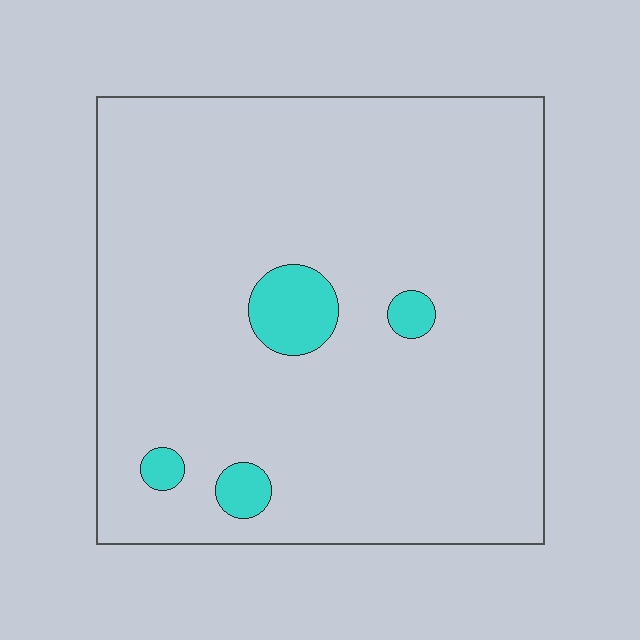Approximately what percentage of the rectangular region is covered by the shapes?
Approximately 5%.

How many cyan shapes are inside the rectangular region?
4.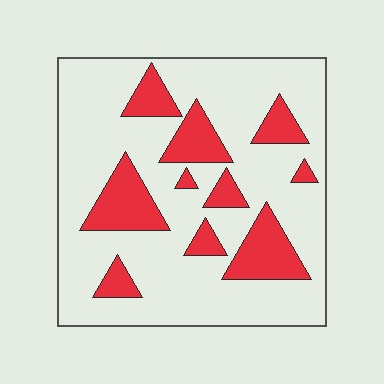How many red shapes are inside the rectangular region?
10.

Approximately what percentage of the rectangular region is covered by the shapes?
Approximately 25%.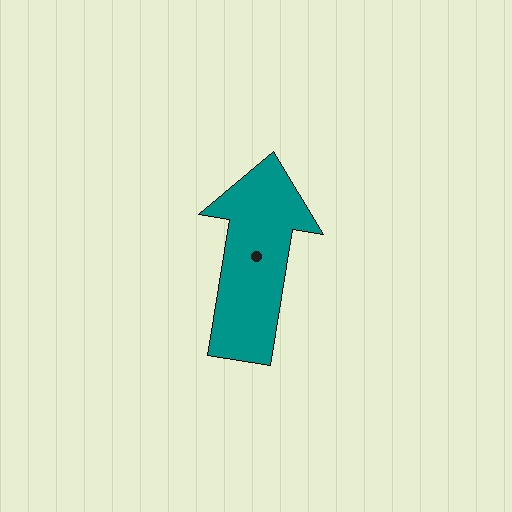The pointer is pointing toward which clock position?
Roughly 12 o'clock.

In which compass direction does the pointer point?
North.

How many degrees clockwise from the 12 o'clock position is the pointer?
Approximately 9 degrees.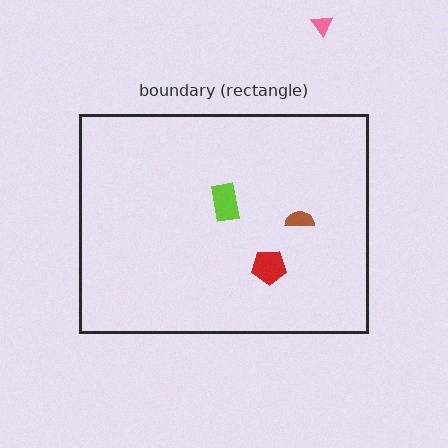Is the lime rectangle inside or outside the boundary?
Inside.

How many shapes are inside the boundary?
3 inside, 1 outside.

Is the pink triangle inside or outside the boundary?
Outside.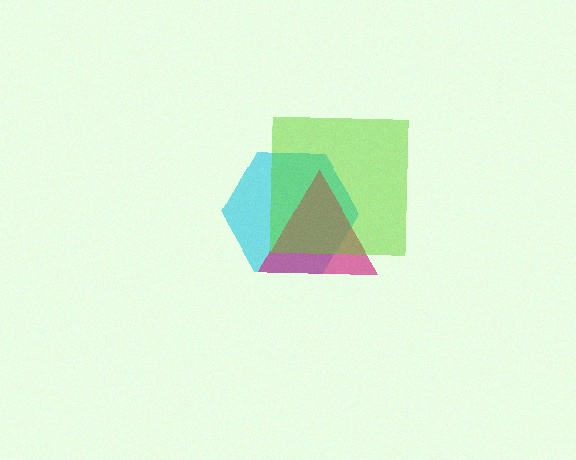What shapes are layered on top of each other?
The layered shapes are: a cyan hexagon, a magenta triangle, a lime square.